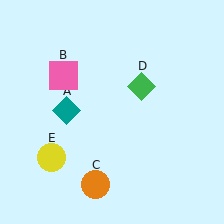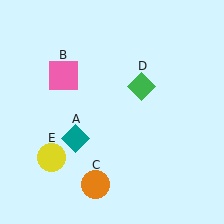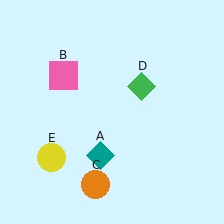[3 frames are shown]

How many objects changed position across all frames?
1 object changed position: teal diamond (object A).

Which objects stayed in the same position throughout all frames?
Pink square (object B) and orange circle (object C) and green diamond (object D) and yellow circle (object E) remained stationary.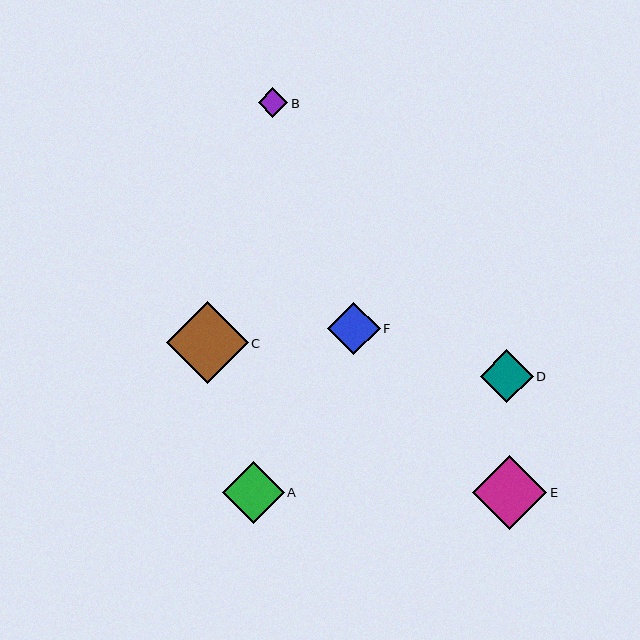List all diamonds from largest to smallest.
From largest to smallest: C, E, A, D, F, B.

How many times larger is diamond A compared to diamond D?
Diamond A is approximately 1.2 times the size of diamond D.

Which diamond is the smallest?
Diamond B is the smallest with a size of approximately 29 pixels.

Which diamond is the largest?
Diamond C is the largest with a size of approximately 82 pixels.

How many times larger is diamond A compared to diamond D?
Diamond A is approximately 1.2 times the size of diamond D.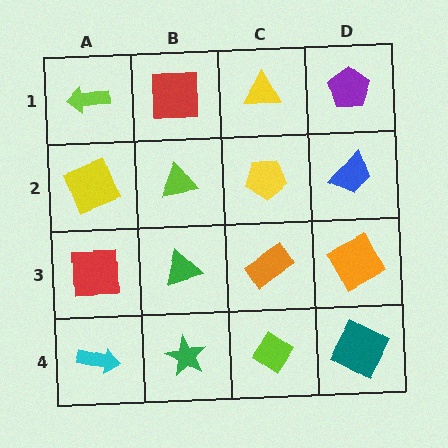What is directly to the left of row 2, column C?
A lime triangle.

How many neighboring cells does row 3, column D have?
3.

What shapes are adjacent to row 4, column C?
An orange rectangle (row 3, column C), a green star (row 4, column B), a teal square (row 4, column D).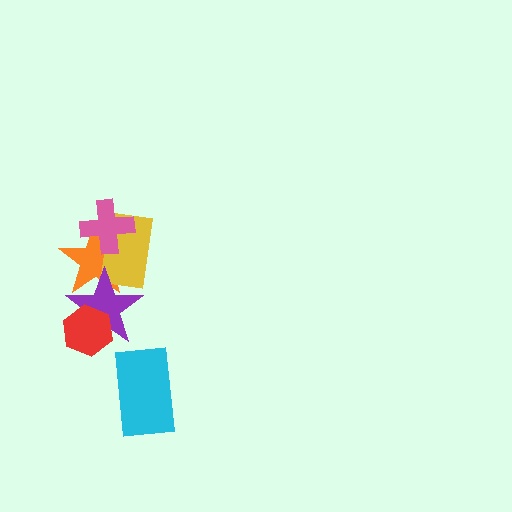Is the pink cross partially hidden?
No, no other shape covers it.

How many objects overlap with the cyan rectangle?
0 objects overlap with the cyan rectangle.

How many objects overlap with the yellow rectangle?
3 objects overlap with the yellow rectangle.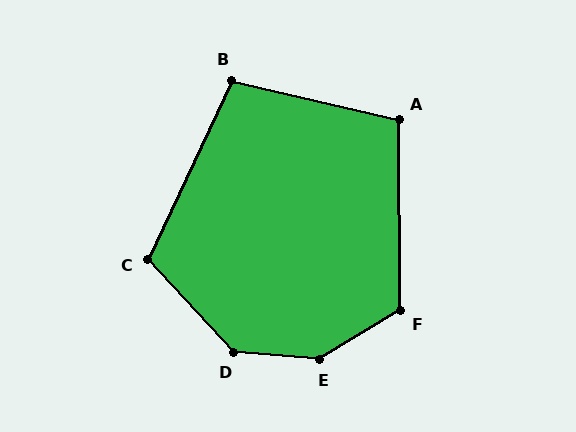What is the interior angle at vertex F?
Approximately 121 degrees (obtuse).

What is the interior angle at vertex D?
Approximately 137 degrees (obtuse).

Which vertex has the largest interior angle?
E, at approximately 144 degrees.